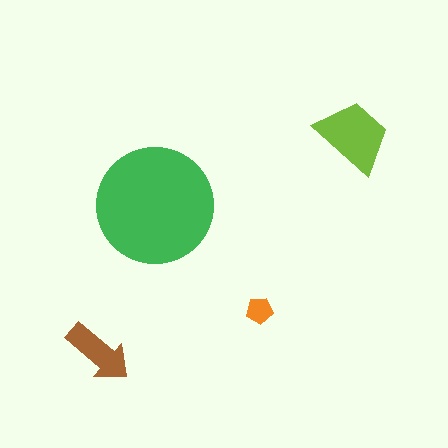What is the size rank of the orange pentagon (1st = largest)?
4th.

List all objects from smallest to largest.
The orange pentagon, the brown arrow, the lime trapezoid, the green circle.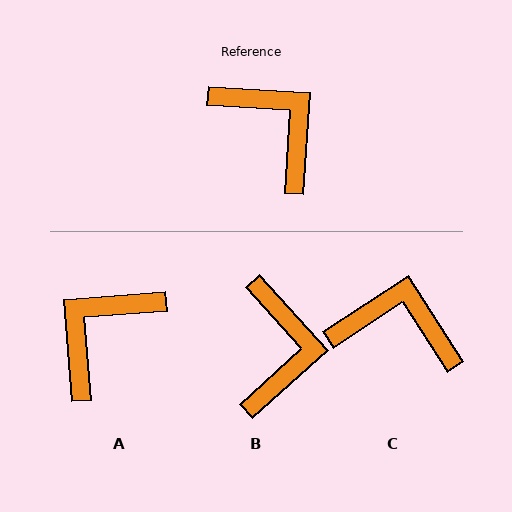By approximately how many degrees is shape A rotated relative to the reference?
Approximately 98 degrees counter-clockwise.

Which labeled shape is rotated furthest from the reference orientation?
A, about 98 degrees away.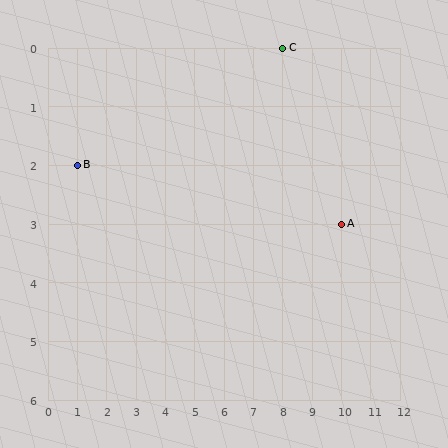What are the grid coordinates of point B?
Point B is at grid coordinates (1, 2).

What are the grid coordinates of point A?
Point A is at grid coordinates (10, 3).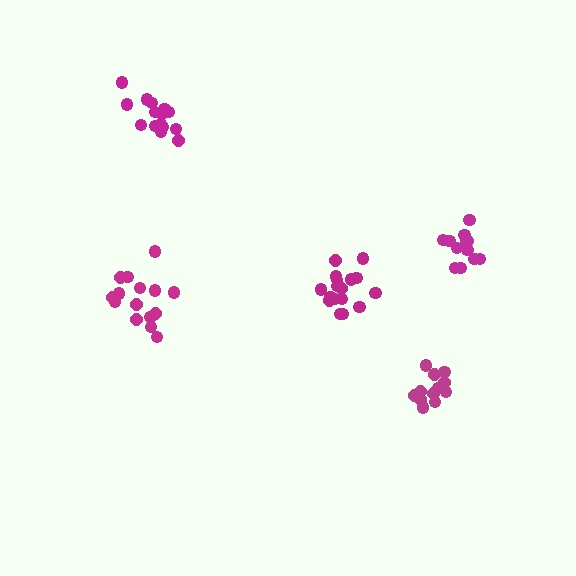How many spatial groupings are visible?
There are 5 spatial groupings.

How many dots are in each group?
Group 1: 16 dots, Group 2: 17 dots, Group 3: 15 dots, Group 4: 13 dots, Group 5: 12 dots (73 total).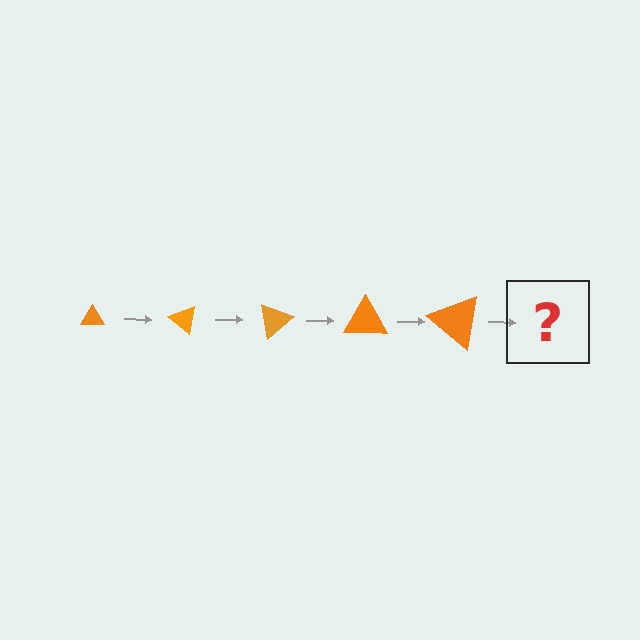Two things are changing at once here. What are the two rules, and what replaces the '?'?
The two rules are that the triangle grows larger each step and it rotates 40 degrees each step. The '?' should be a triangle, larger than the previous one and rotated 200 degrees from the start.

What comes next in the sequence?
The next element should be a triangle, larger than the previous one and rotated 200 degrees from the start.